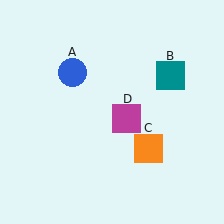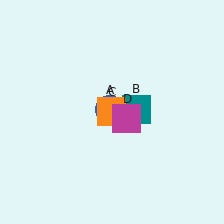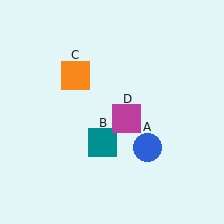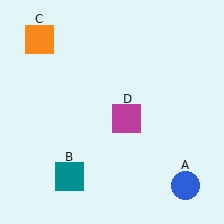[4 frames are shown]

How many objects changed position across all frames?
3 objects changed position: blue circle (object A), teal square (object B), orange square (object C).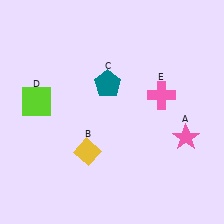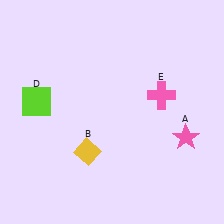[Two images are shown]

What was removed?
The teal pentagon (C) was removed in Image 2.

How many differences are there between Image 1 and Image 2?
There is 1 difference between the two images.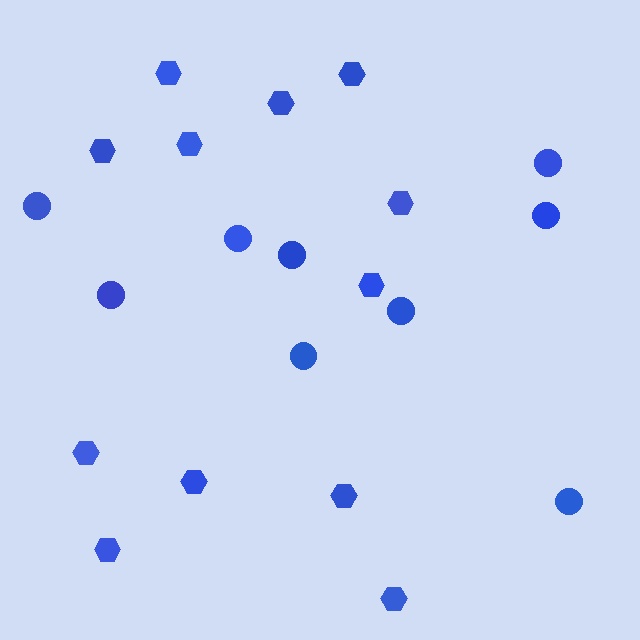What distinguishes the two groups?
There are 2 groups: one group of circles (9) and one group of hexagons (12).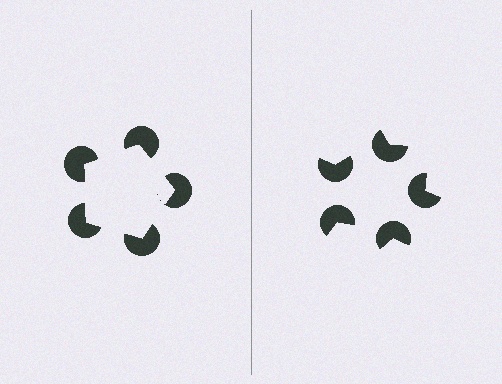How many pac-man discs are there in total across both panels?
10 — 5 on each side.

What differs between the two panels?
The pac-man discs are positioned identically on both sides; only the wedge orientations differ. On the left they align to a pentagon; on the right they are misaligned.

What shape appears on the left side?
An illusory pentagon.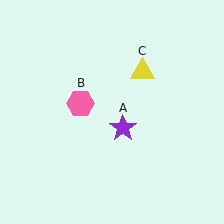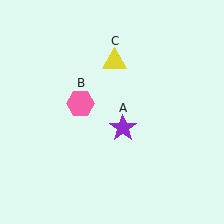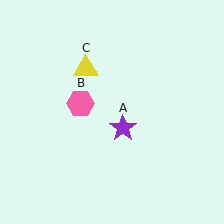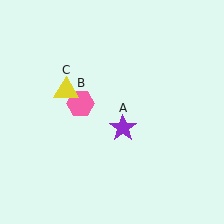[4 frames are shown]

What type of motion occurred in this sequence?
The yellow triangle (object C) rotated counterclockwise around the center of the scene.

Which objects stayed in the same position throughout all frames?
Purple star (object A) and pink hexagon (object B) remained stationary.